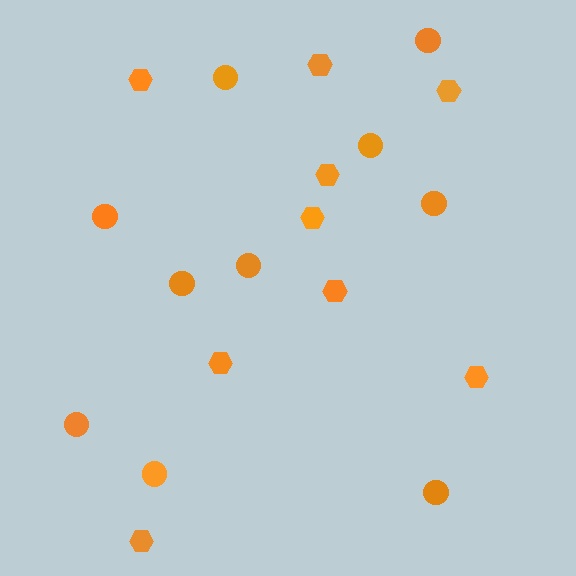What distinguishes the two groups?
There are 2 groups: one group of hexagons (9) and one group of circles (10).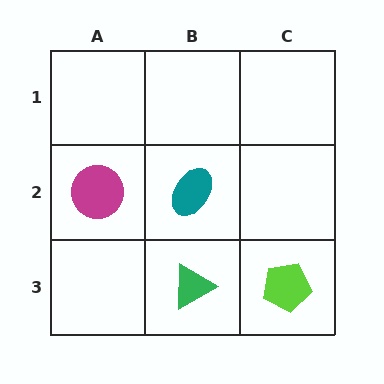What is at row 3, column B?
A green triangle.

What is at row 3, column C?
A lime pentagon.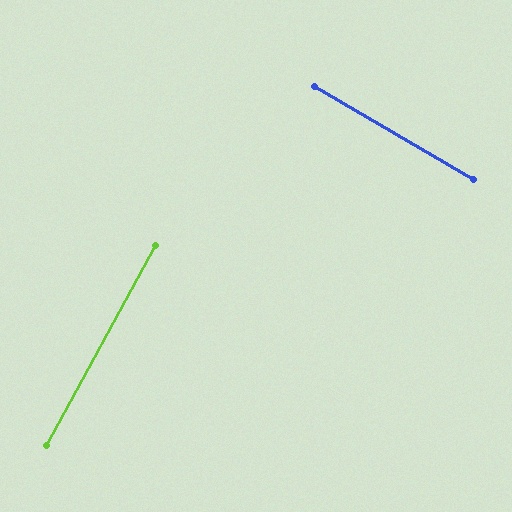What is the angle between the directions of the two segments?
Approximately 88 degrees.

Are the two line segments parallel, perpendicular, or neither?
Perpendicular — they meet at approximately 88°.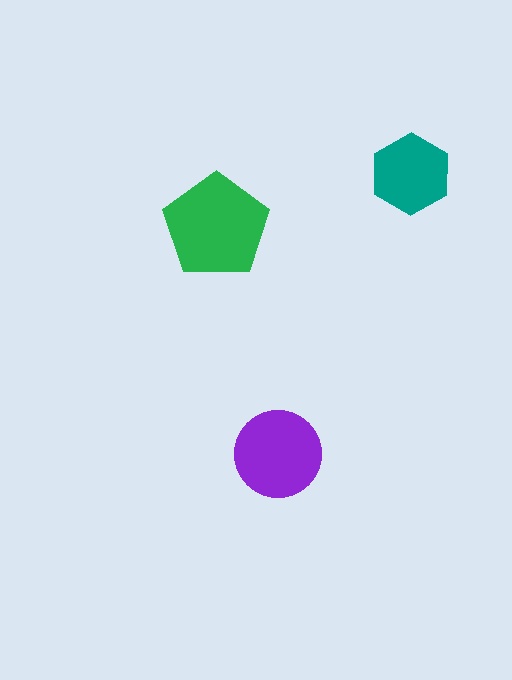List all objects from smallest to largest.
The teal hexagon, the purple circle, the green pentagon.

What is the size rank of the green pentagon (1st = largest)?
1st.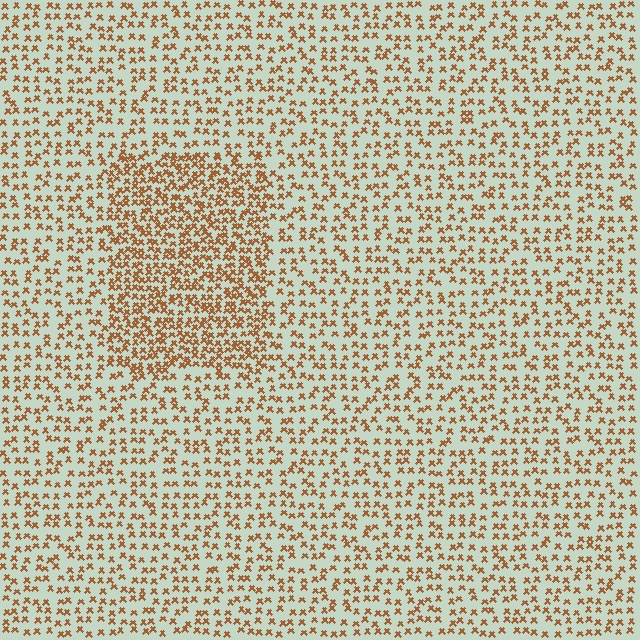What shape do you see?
I see a rectangle.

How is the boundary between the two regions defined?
The boundary is defined by a change in element density (approximately 1.9x ratio). All elements are the same color, size, and shape.